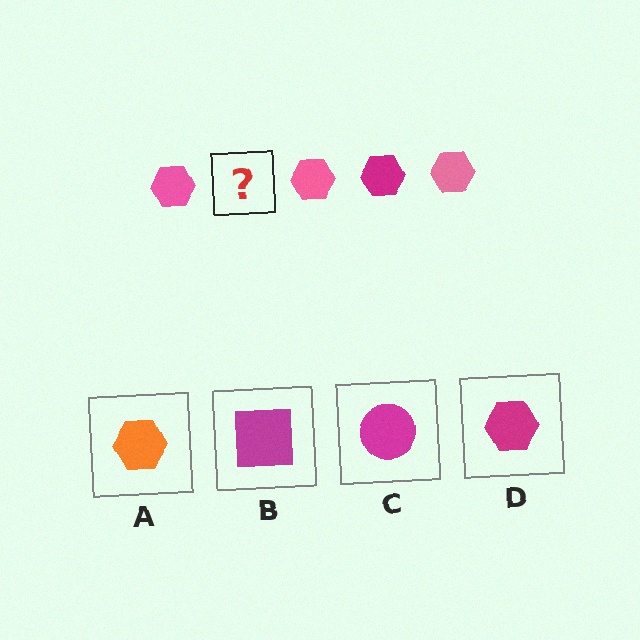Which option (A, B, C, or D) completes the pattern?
D.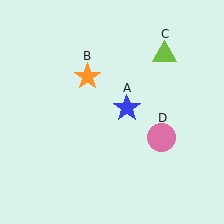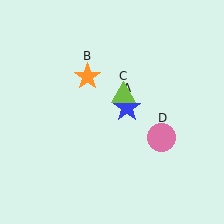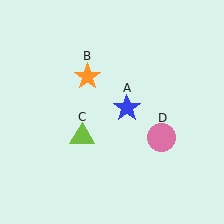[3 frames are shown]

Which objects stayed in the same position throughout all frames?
Blue star (object A) and orange star (object B) and pink circle (object D) remained stationary.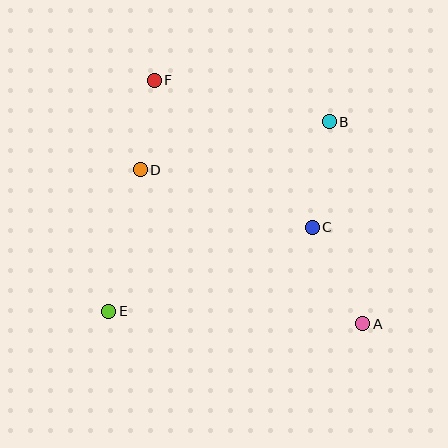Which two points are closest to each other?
Points D and F are closest to each other.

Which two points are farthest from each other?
Points A and F are farthest from each other.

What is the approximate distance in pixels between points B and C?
The distance between B and C is approximately 107 pixels.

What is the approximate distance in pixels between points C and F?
The distance between C and F is approximately 216 pixels.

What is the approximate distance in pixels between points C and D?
The distance between C and D is approximately 181 pixels.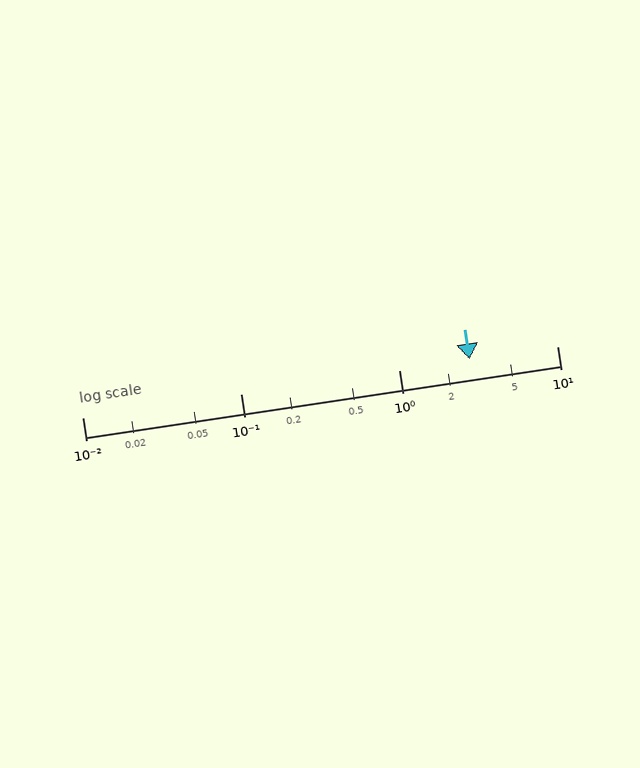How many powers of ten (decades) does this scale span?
The scale spans 3 decades, from 0.01 to 10.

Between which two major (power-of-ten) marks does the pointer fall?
The pointer is between 1 and 10.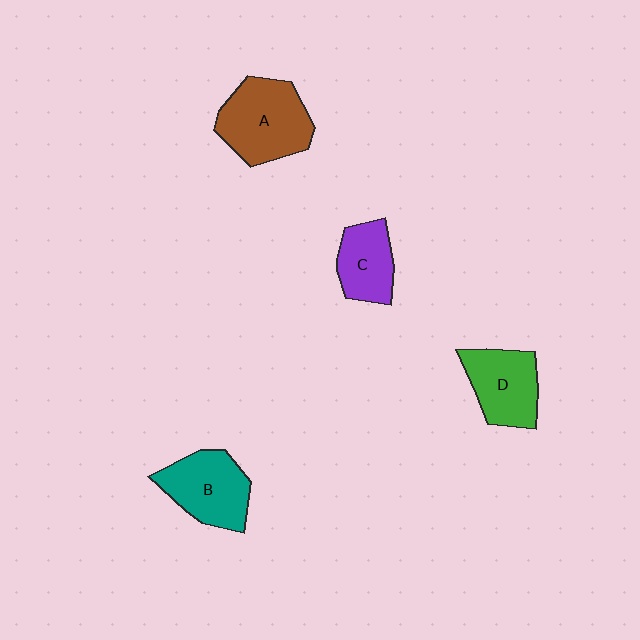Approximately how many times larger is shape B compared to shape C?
Approximately 1.3 times.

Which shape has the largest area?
Shape A (brown).